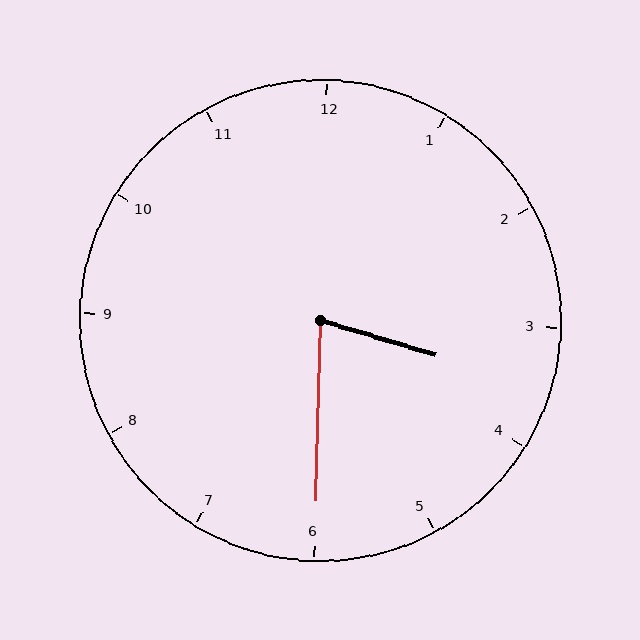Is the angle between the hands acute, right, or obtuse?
It is acute.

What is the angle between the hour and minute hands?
Approximately 75 degrees.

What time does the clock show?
3:30.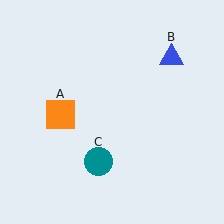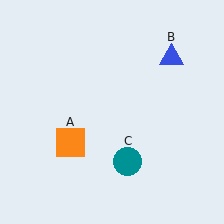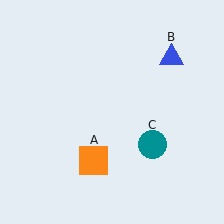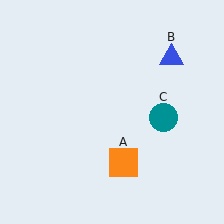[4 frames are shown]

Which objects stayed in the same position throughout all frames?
Blue triangle (object B) remained stationary.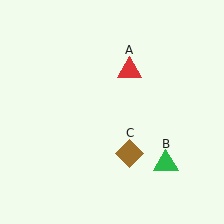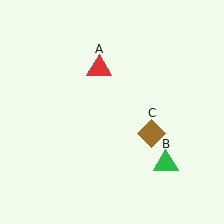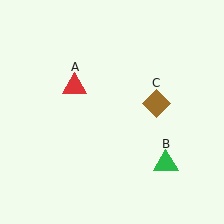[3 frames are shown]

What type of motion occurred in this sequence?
The red triangle (object A), brown diamond (object C) rotated counterclockwise around the center of the scene.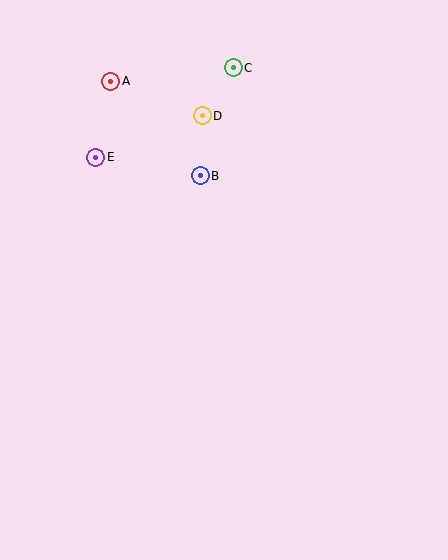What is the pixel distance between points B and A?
The distance between B and A is 130 pixels.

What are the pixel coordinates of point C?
Point C is at (233, 68).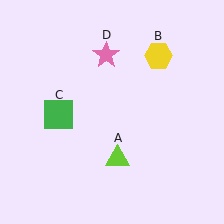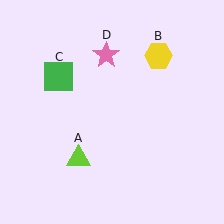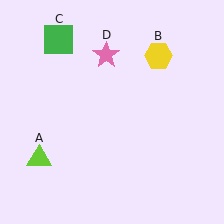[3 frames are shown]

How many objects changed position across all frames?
2 objects changed position: lime triangle (object A), green square (object C).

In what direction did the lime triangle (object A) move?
The lime triangle (object A) moved left.